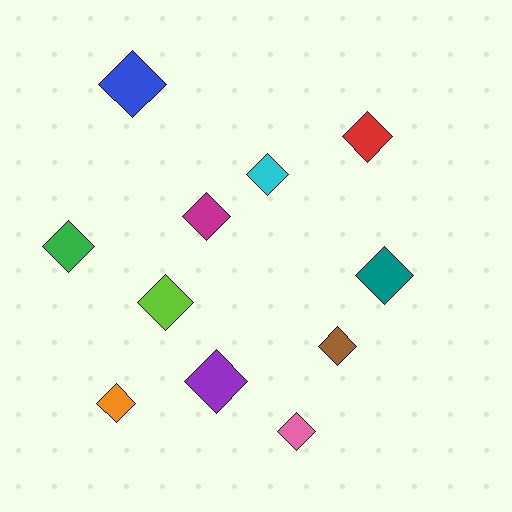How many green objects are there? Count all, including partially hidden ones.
There is 1 green object.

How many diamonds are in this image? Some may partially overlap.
There are 11 diamonds.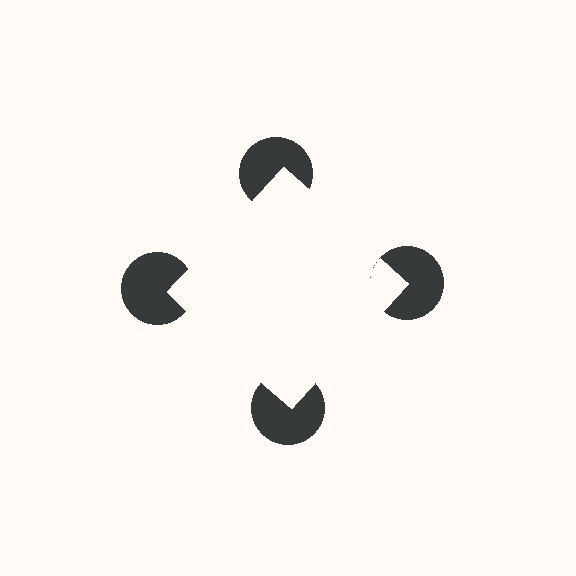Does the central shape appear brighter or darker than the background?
It typically appears slightly brighter than the background, even though no actual brightness change is drawn.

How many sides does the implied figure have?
4 sides.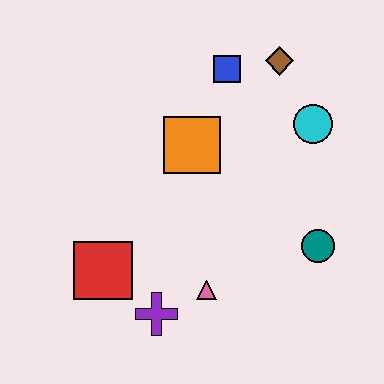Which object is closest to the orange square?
The blue square is closest to the orange square.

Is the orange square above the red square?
Yes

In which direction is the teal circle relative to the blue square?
The teal circle is below the blue square.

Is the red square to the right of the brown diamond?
No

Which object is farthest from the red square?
The brown diamond is farthest from the red square.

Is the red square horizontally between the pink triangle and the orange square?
No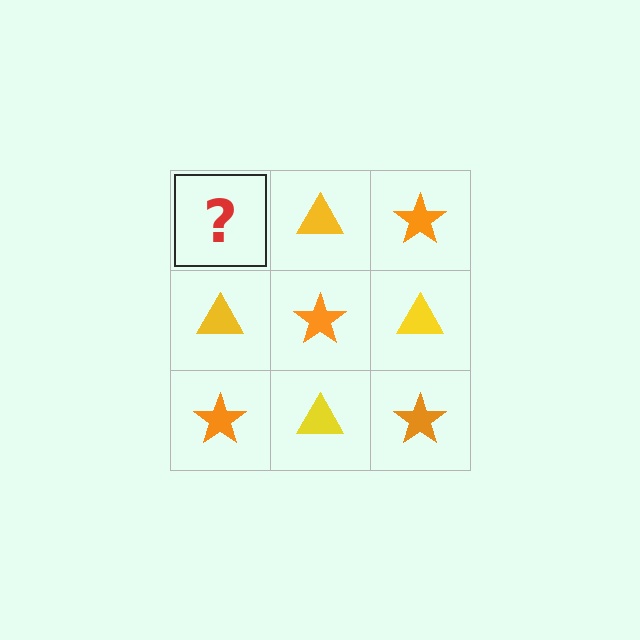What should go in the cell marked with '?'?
The missing cell should contain an orange star.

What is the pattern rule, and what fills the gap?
The rule is that it alternates orange star and yellow triangle in a checkerboard pattern. The gap should be filled with an orange star.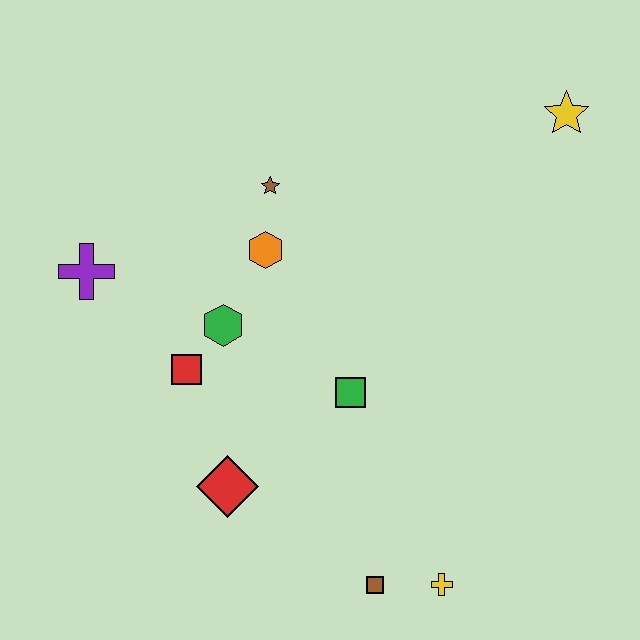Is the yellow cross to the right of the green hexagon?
Yes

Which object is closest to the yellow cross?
The brown square is closest to the yellow cross.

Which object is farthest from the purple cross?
The yellow star is farthest from the purple cross.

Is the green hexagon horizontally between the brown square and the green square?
No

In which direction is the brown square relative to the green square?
The brown square is below the green square.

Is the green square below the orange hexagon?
Yes